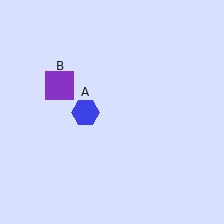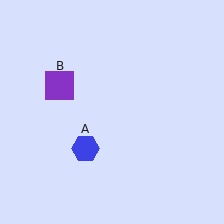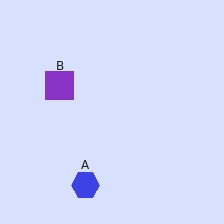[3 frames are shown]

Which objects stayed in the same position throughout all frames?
Purple square (object B) remained stationary.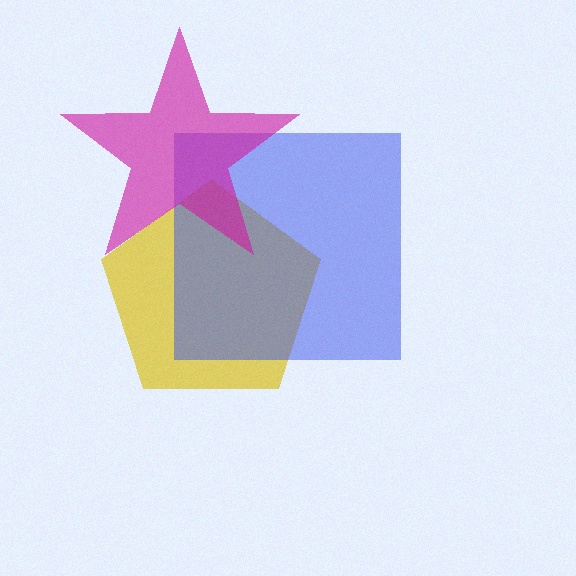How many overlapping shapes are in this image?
There are 3 overlapping shapes in the image.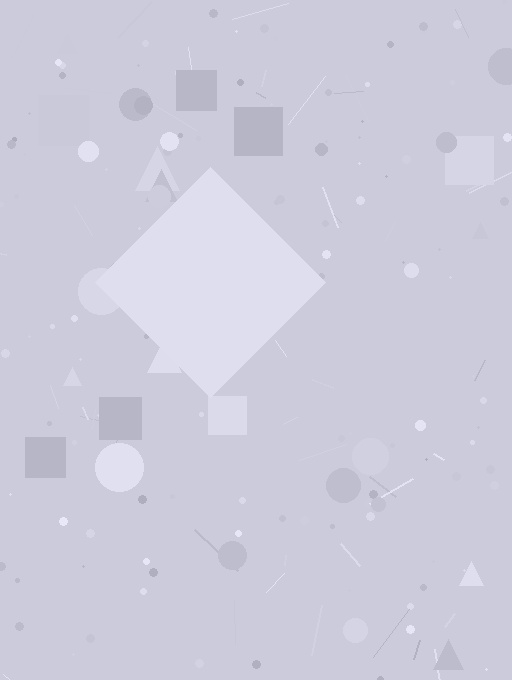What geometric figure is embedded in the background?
A diamond is embedded in the background.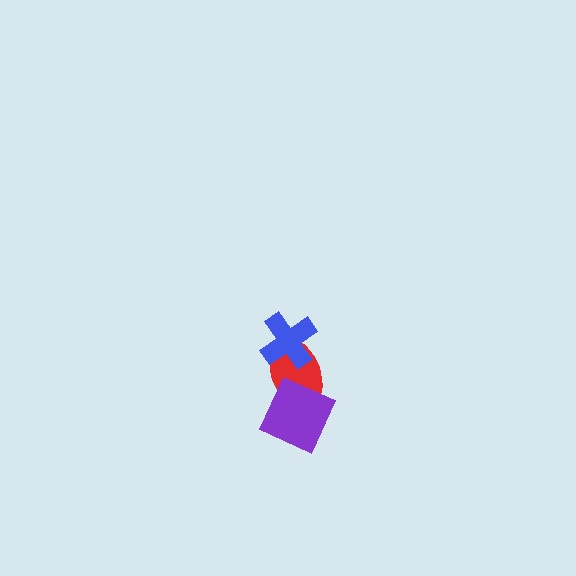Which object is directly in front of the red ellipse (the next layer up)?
The purple diamond is directly in front of the red ellipse.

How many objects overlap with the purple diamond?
1 object overlaps with the purple diamond.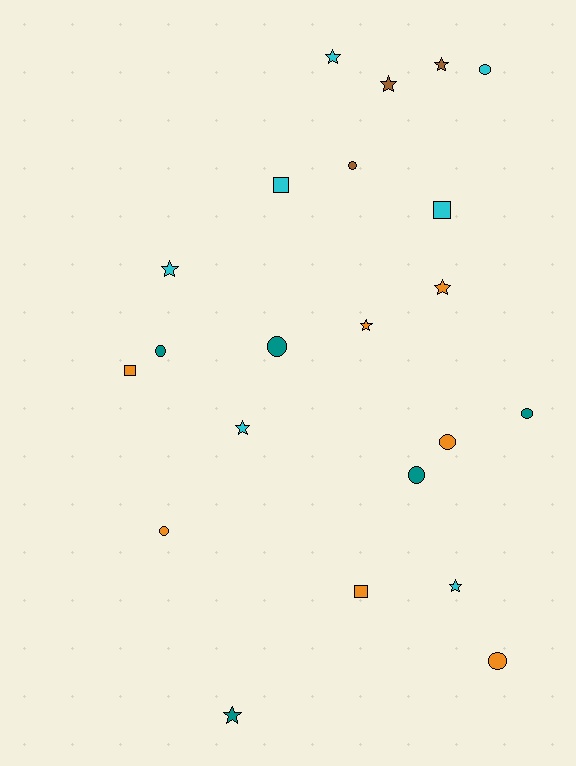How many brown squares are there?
There are no brown squares.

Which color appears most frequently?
Cyan, with 7 objects.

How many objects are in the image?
There are 22 objects.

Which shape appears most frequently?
Circle, with 9 objects.